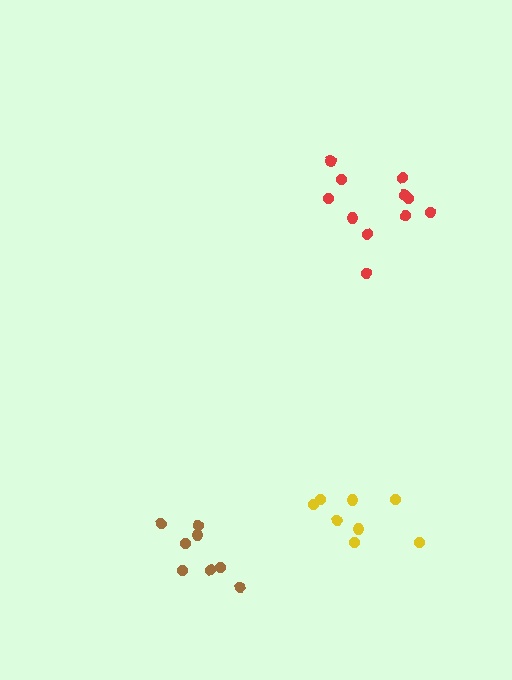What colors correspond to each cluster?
The clusters are colored: brown, red, yellow.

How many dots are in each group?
Group 1: 8 dots, Group 2: 11 dots, Group 3: 8 dots (27 total).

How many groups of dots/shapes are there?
There are 3 groups.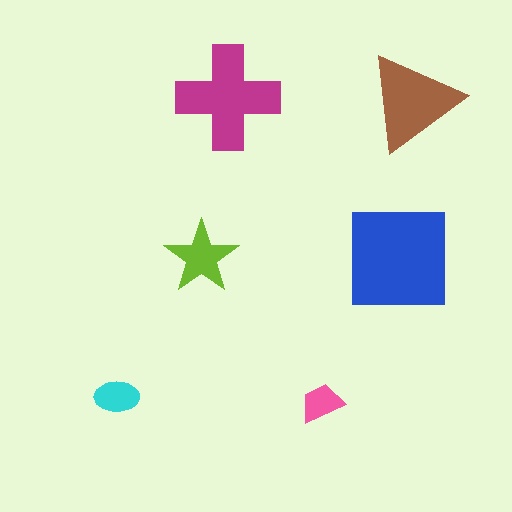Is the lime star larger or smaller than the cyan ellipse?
Larger.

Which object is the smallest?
The pink trapezoid.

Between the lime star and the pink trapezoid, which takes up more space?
The lime star.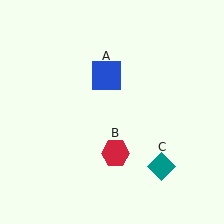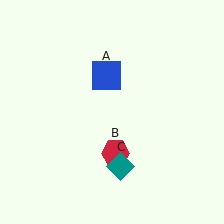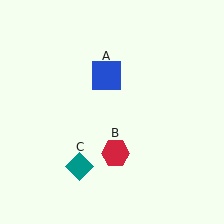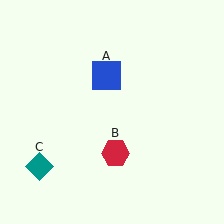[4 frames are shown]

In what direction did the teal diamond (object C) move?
The teal diamond (object C) moved left.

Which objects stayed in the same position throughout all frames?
Blue square (object A) and red hexagon (object B) remained stationary.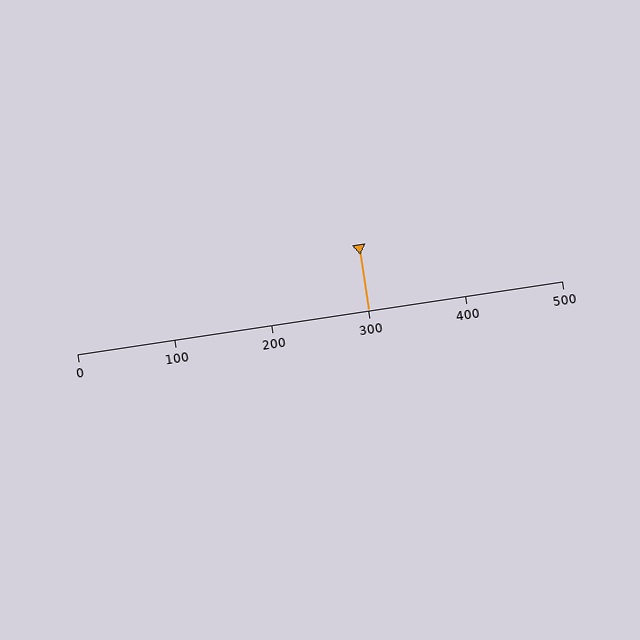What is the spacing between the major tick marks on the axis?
The major ticks are spaced 100 apart.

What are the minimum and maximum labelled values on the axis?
The axis runs from 0 to 500.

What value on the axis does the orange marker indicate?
The marker indicates approximately 300.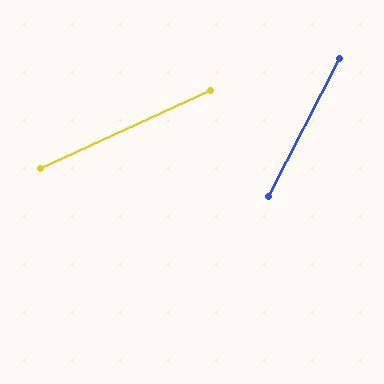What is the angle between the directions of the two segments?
Approximately 38 degrees.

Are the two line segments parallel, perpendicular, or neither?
Neither parallel nor perpendicular — they differ by about 38°.